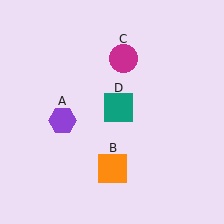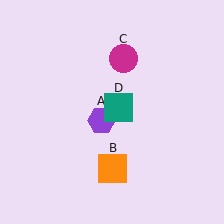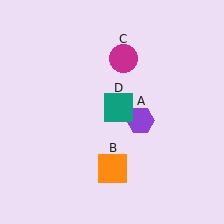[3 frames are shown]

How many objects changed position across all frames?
1 object changed position: purple hexagon (object A).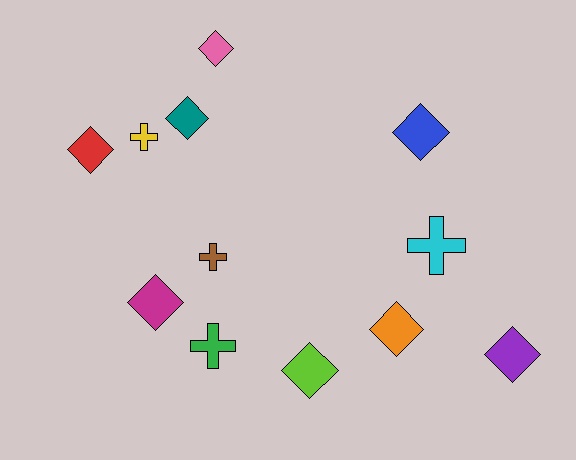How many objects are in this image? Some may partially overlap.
There are 12 objects.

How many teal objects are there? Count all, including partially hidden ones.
There is 1 teal object.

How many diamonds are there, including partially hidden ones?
There are 8 diamonds.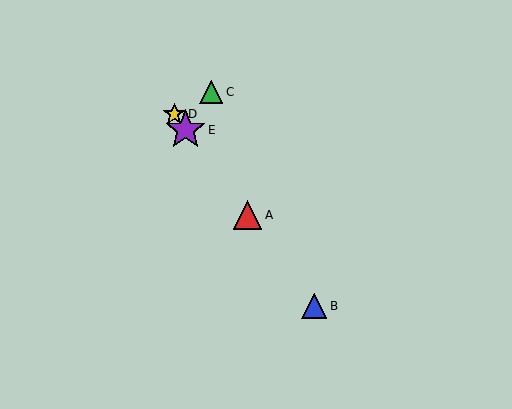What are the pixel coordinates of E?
Object E is at (185, 130).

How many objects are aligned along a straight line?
4 objects (A, B, D, E) are aligned along a straight line.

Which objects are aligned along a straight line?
Objects A, B, D, E are aligned along a straight line.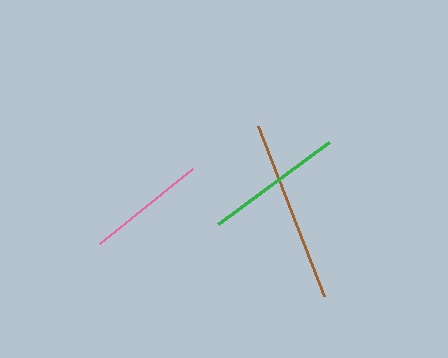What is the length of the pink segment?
The pink segment is approximately 119 pixels long.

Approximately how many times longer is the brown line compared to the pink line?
The brown line is approximately 1.5 times the length of the pink line.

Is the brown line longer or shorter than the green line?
The brown line is longer than the green line.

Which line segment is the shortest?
The pink line is the shortest at approximately 119 pixels.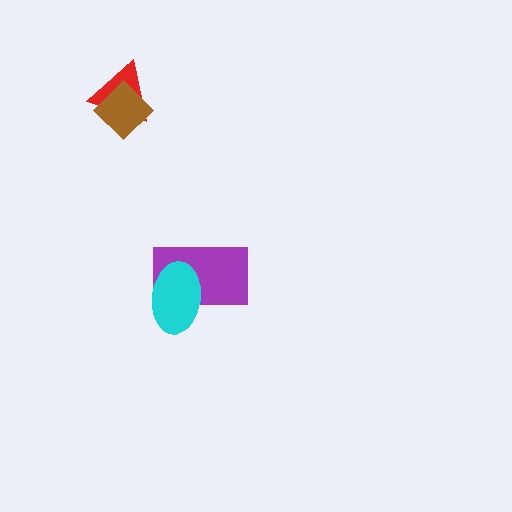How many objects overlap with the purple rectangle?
1 object overlaps with the purple rectangle.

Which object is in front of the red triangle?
The brown diamond is in front of the red triangle.